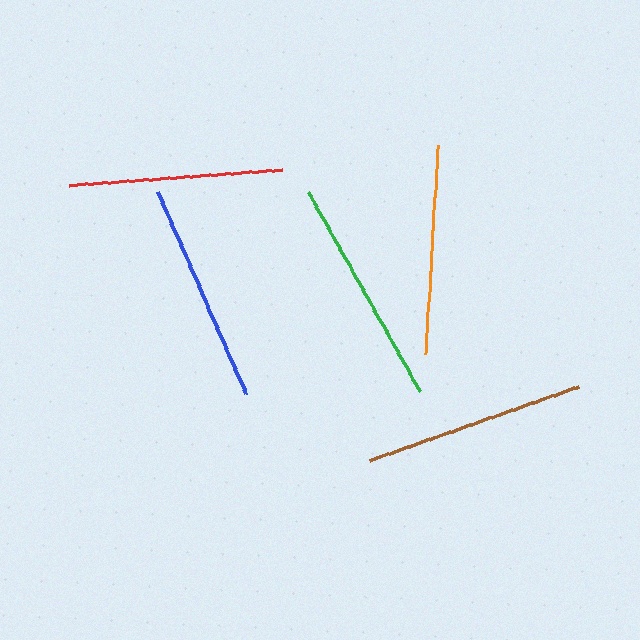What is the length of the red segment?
The red segment is approximately 214 pixels long.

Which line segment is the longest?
The green line is the longest at approximately 228 pixels.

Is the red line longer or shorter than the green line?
The green line is longer than the red line.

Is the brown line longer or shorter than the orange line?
The brown line is longer than the orange line.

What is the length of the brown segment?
The brown segment is approximately 221 pixels long.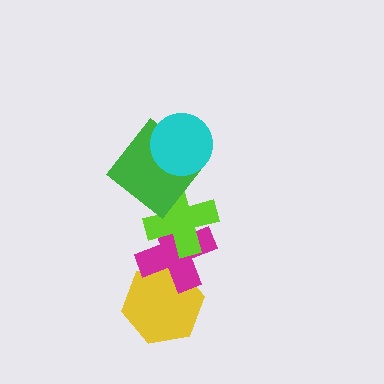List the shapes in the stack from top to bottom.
From top to bottom: the cyan circle, the green diamond, the lime cross, the magenta cross, the yellow hexagon.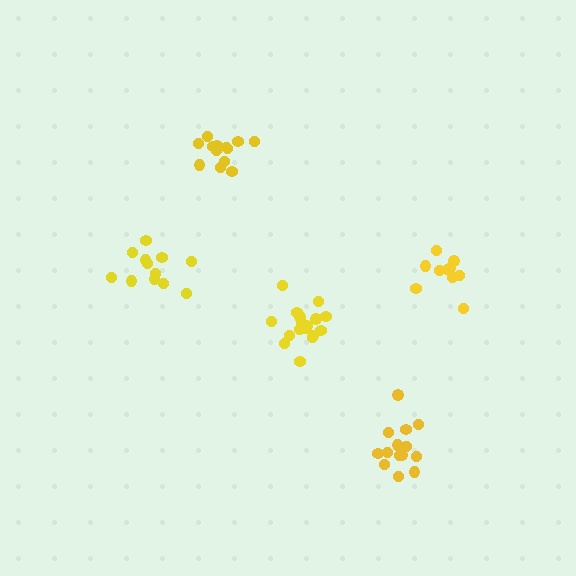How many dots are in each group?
Group 1: 17 dots, Group 2: 13 dots, Group 3: 15 dots, Group 4: 11 dots, Group 5: 12 dots (68 total).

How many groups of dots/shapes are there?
There are 5 groups.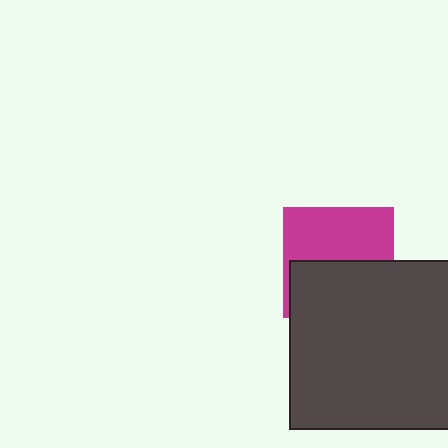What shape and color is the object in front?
The object in front is a dark gray rectangle.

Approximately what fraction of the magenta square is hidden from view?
Roughly 50% of the magenta square is hidden behind the dark gray rectangle.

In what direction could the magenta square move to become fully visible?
The magenta square could move up. That would shift it out from behind the dark gray rectangle entirely.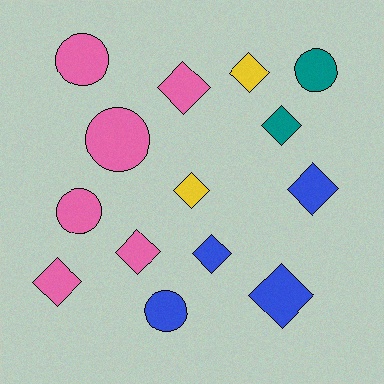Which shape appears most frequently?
Diamond, with 9 objects.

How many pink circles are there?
There are 3 pink circles.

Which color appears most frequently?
Pink, with 6 objects.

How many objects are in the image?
There are 14 objects.